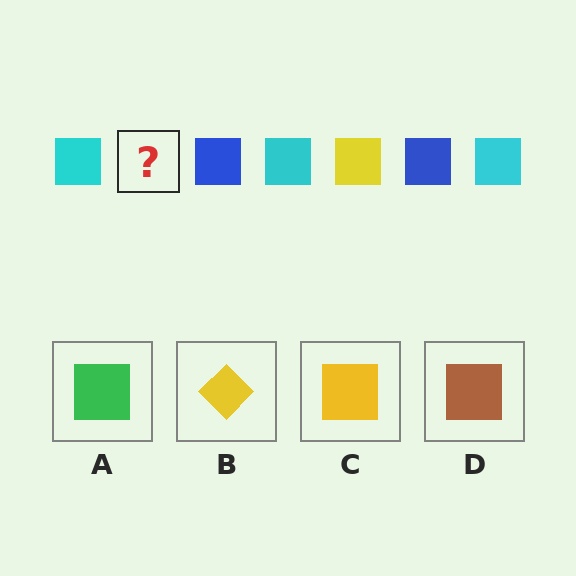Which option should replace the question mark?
Option C.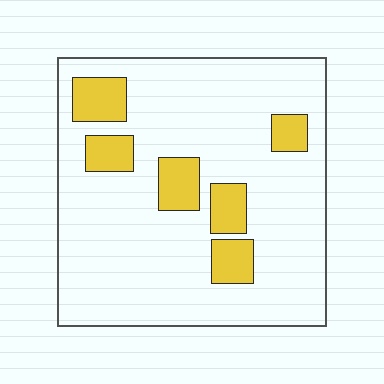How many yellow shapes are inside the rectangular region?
6.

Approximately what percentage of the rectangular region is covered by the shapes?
Approximately 15%.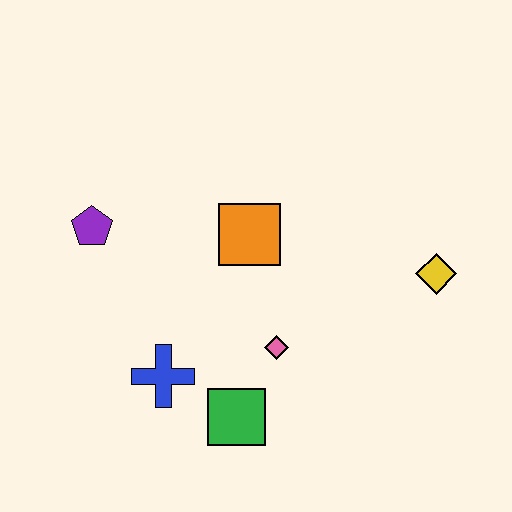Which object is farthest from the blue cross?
The yellow diamond is farthest from the blue cross.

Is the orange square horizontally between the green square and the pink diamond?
Yes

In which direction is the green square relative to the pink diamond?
The green square is below the pink diamond.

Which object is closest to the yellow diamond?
The pink diamond is closest to the yellow diamond.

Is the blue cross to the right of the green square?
No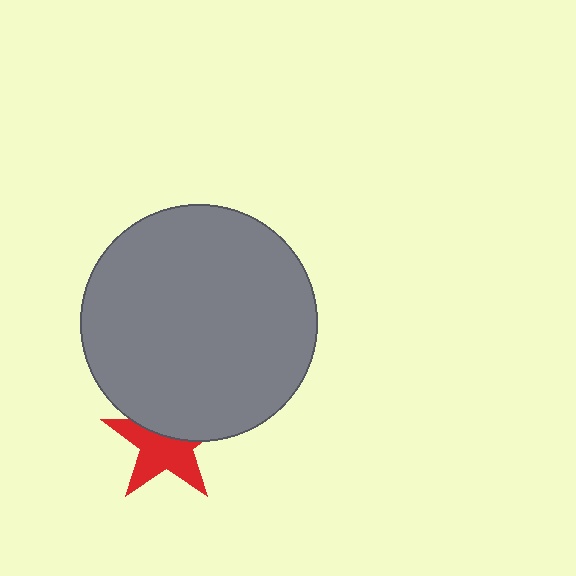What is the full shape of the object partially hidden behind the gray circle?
The partially hidden object is a red star.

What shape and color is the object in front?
The object in front is a gray circle.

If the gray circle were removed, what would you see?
You would see the complete red star.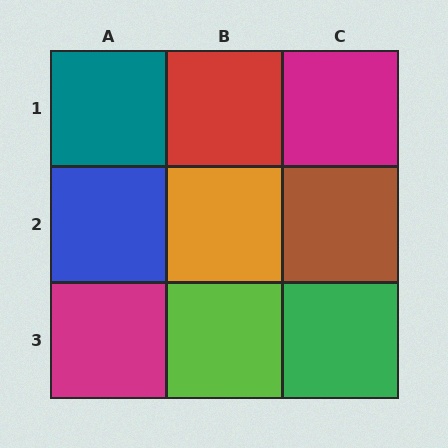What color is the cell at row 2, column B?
Orange.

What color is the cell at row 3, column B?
Lime.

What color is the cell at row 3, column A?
Magenta.